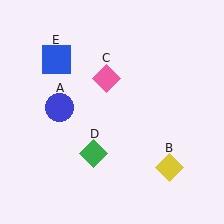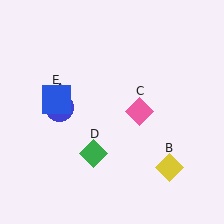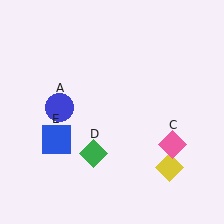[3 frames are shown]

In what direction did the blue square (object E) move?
The blue square (object E) moved down.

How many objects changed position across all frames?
2 objects changed position: pink diamond (object C), blue square (object E).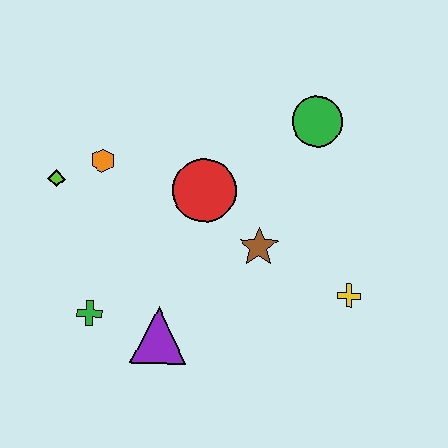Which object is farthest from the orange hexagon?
The yellow cross is farthest from the orange hexagon.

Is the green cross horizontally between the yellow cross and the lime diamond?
Yes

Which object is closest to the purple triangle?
The green cross is closest to the purple triangle.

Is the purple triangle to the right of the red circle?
No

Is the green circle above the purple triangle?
Yes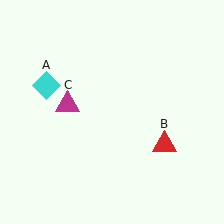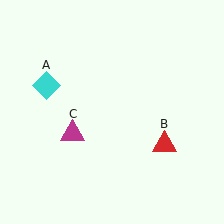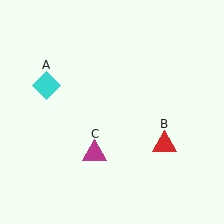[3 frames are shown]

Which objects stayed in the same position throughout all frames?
Cyan diamond (object A) and red triangle (object B) remained stationary.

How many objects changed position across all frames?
1 object changed position: magenta triangle (object C).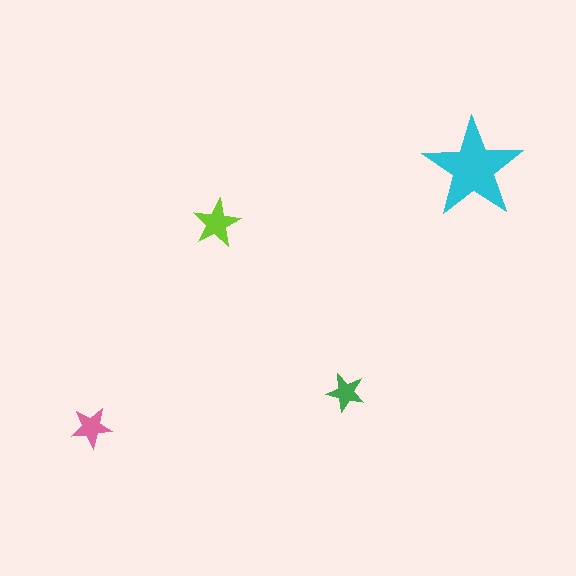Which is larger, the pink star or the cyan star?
The cyan one.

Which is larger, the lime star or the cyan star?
The cyan one.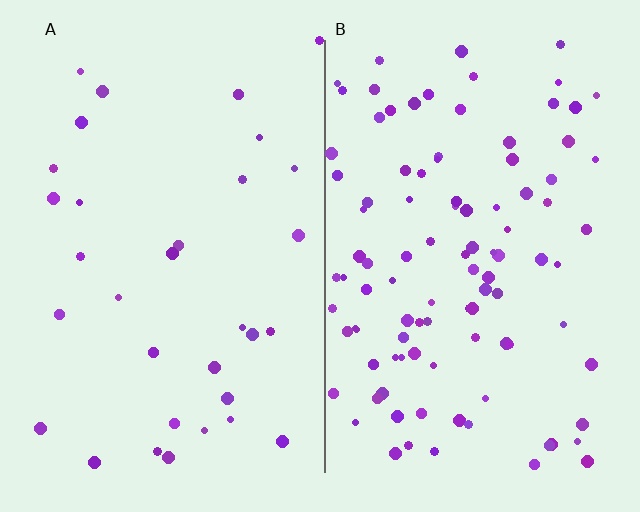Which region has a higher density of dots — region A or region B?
B (the right).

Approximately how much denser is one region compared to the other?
Approximately 3.2× — region B over region A.